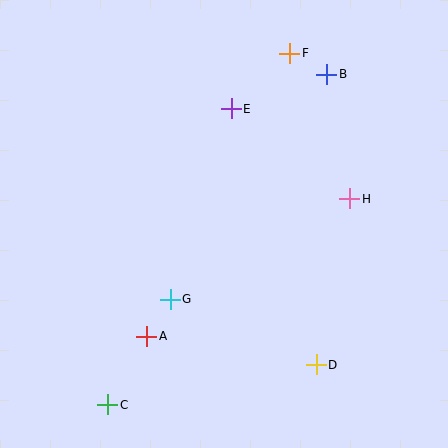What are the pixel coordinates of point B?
Point B is at (327, 74).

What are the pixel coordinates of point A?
Point A is at (147, 336).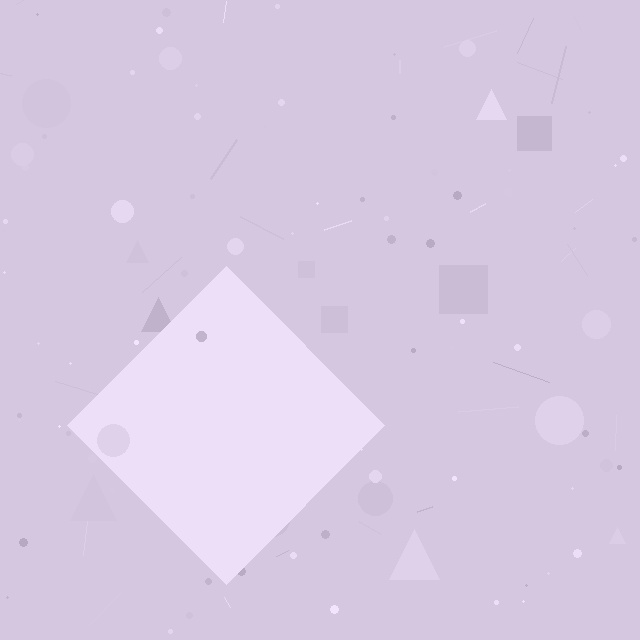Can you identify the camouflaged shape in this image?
The camouflaged shape is a diamond.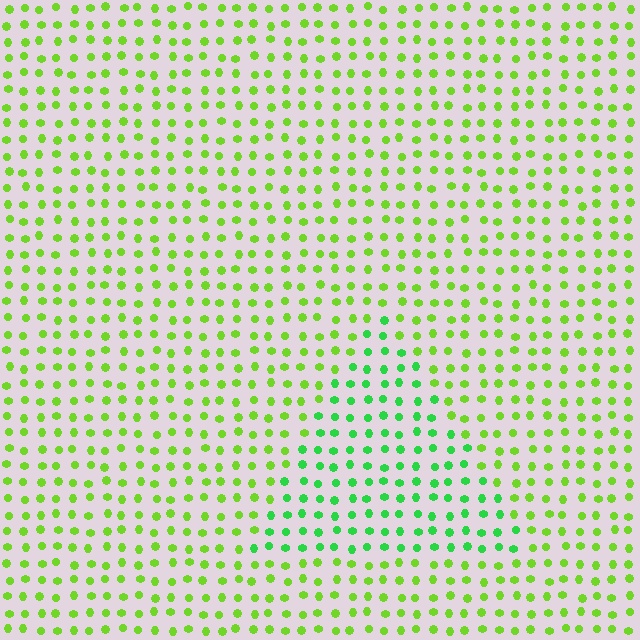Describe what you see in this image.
The image is filled with small lime elements in a uniform arrangement. A triangle-shaped region is visible where the elements are tinted to a slightly different hue, forming a subtle color boundary.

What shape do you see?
I see a triangle.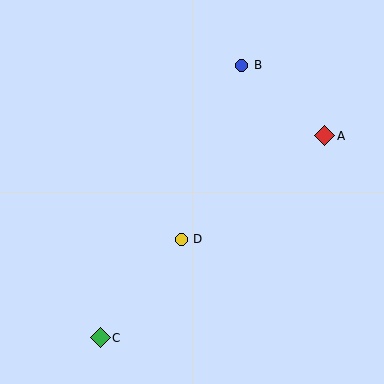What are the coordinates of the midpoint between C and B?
The midpoint between C and B is at (171, 202).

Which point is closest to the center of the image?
Point D at (181, 239) is closest to the center.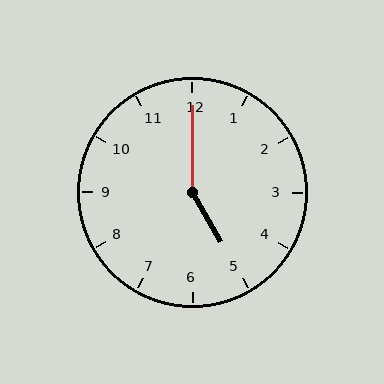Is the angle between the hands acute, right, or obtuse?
It is obtuse.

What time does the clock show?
5:00.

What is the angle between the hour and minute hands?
Approximately 150 degrees.